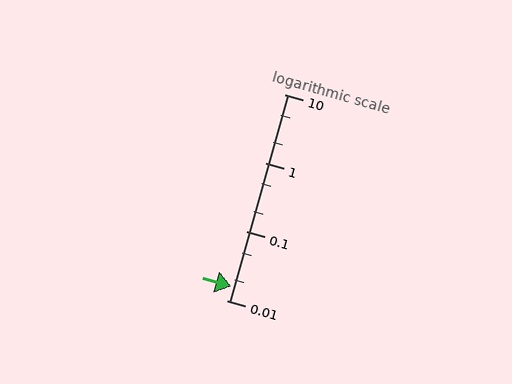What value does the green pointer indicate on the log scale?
The pointer indicates approximately 0.016.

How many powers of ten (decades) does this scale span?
The scale spans 3 decades, from 0.01 to 10.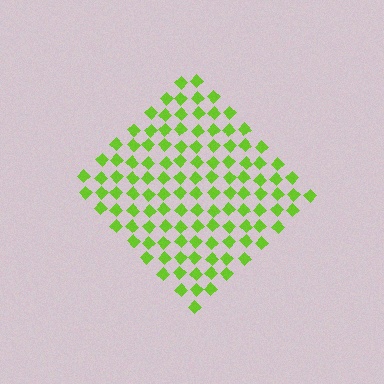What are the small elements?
The small elements are diamonds.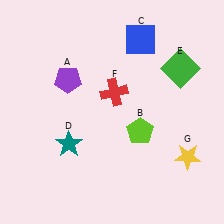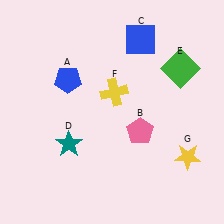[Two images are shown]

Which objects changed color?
A changed from purple to blue. B changed from lime to pink. F changed from red to yellow.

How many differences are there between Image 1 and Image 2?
There are 3 differences between the two images.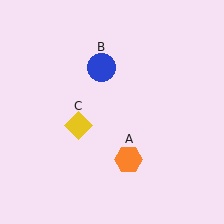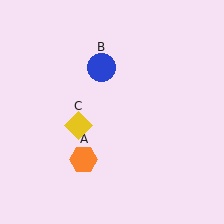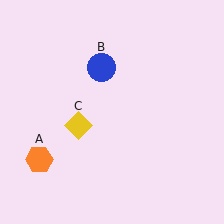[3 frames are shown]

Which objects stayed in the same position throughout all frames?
Blue circle (object B) and yellow diamond (object C) remained stationary.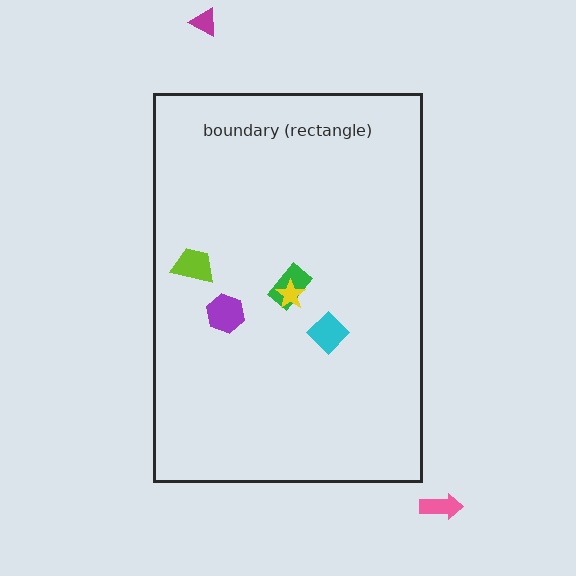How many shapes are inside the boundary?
5 inside, 2 outside.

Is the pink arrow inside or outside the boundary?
Outside.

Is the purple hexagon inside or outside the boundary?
Inside.